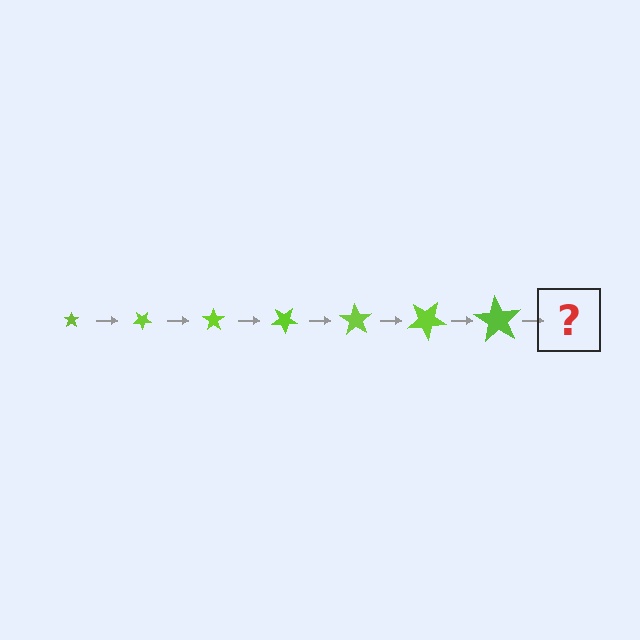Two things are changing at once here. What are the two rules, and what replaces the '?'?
The two rules are that the star grows larger each step and it rotates 35 degrees each step. The '?' should be a star, larger than the previous one and rotated 245 degrees from the start.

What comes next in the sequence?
The next element should be a star, larger than the previous one and rotated 245 degrees from the start.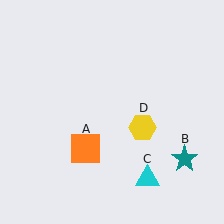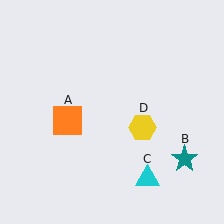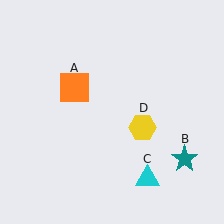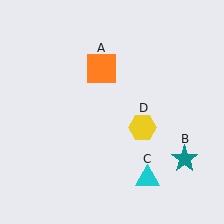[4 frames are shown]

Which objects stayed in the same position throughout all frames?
Teal star (object B) and cyan triangle (object C) and yellow hexagon (object D) remained stationary.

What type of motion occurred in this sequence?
The orange square (object A) rotated clockwise around the center of the scene.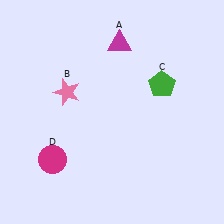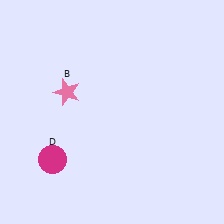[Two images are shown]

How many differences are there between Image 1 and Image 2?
There are 2 differences between the two images.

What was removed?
The green pentagon (C), the magenta triangle (A) were removed in Image 2.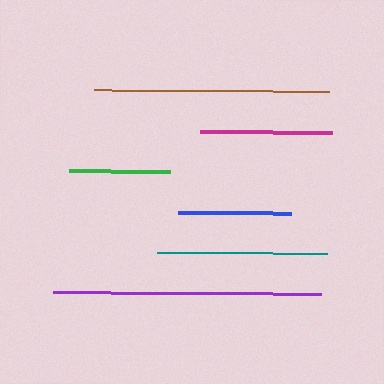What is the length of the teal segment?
The teal segment is approximately 169 pixels long.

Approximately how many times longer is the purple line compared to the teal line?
The purple line is approximately 1.6 times the length of the teal line.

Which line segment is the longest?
The purple line is the longest at approximately 268 pixels.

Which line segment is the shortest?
The green line is the shortest at approximately 101 pixels.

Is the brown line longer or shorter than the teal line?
The brown line is longer than the teal line.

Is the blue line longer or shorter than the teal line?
The teal line is longer than the blue line.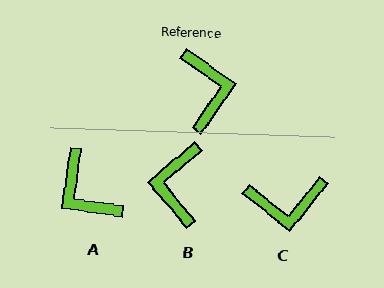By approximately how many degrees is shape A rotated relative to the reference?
Approximately 153 degrees clockwise.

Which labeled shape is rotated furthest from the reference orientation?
B, about 165 degrees away.